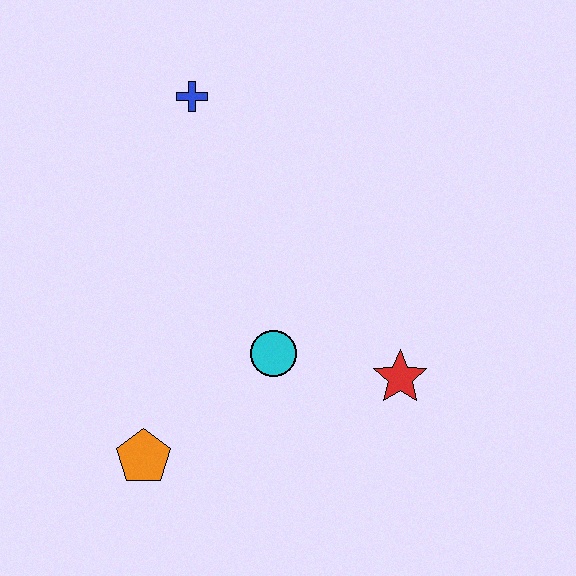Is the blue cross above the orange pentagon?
Yes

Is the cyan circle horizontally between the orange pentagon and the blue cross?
No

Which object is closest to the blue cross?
The cyan circle is closest to the blue cross.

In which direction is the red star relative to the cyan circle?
The red star is to the right of the cyan circle.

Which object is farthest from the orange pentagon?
The blue cross is farthest from the orange pentagon.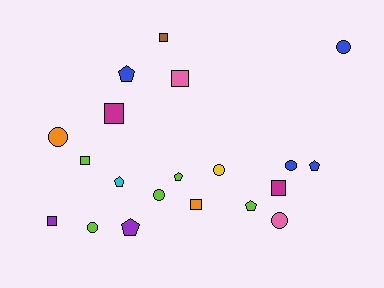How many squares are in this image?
There are 7 squares.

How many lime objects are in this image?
There are 5 lime objects.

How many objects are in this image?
There are 20 objects.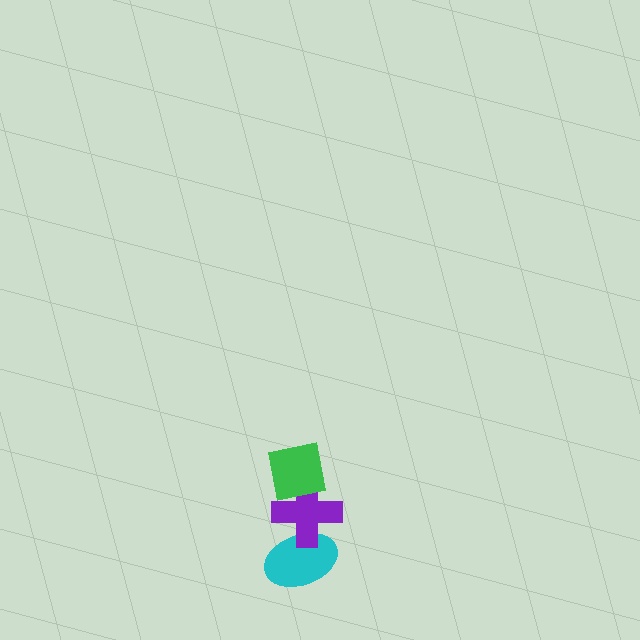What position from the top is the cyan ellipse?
The cyan ellipse is 3rd from the top.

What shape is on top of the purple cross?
The green square is on top of the purple cross.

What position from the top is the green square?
The green square is 1st from the top.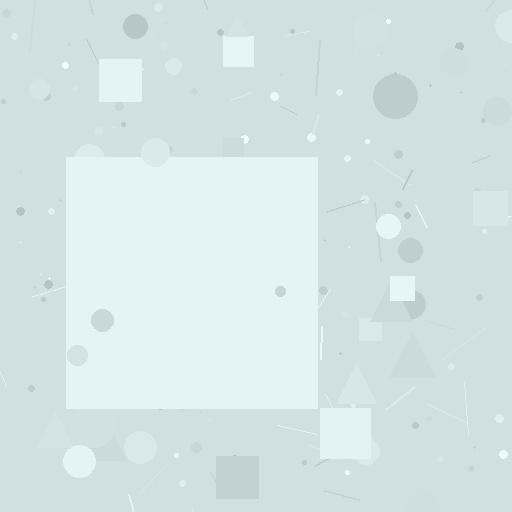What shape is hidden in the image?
A square is hidden in the image.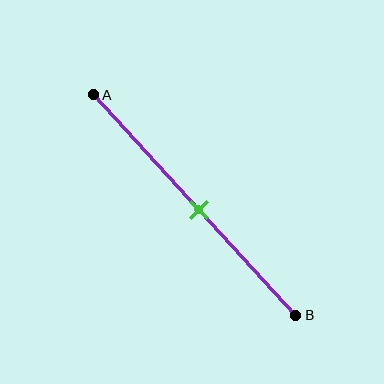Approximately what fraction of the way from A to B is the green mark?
The green mark is approximately 50% of the way from A to B.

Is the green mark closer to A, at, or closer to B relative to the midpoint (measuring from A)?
The green mark is approximately at the midpoint of segment AB.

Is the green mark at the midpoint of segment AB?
Yes, the mark is approximately at the midpoint.